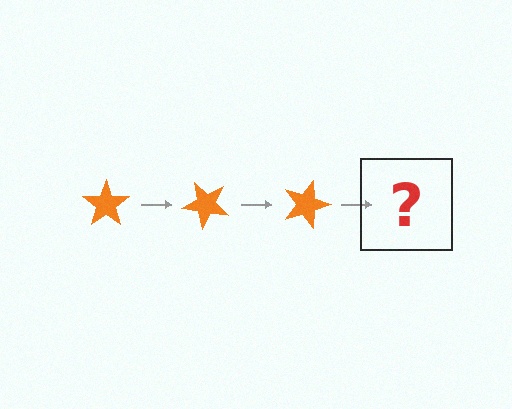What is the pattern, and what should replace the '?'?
The pattern is that the star rotates 45 degrees each step. The '?' should be an orange star rotated 135 degrees.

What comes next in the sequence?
The next element should be an orange star rotated 135 degrees.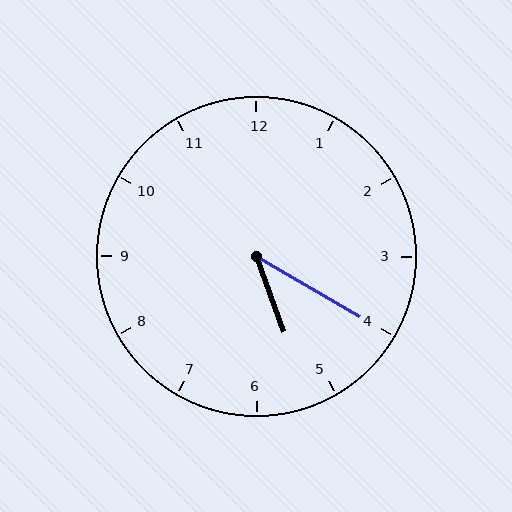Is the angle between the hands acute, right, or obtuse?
It is acute.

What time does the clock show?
5:20.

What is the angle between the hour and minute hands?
Approximately 40 degrees.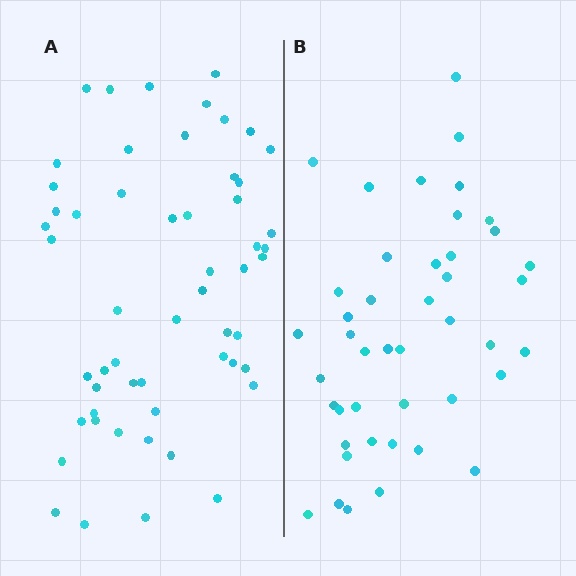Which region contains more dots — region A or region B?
Region A (the left region) has more dots.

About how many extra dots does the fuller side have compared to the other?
Region A has roughly 12 or so more dots than region B.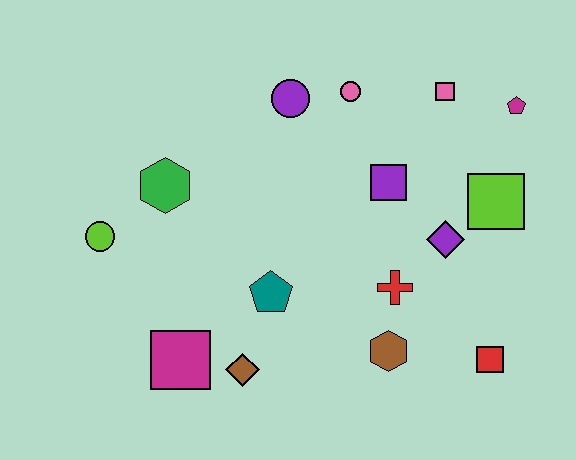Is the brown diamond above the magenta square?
No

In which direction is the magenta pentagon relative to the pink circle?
The magenta pentagon is to the right of the pink circle.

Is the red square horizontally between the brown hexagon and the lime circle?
No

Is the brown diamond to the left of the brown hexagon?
Yes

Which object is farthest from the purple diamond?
The lime circle is farthest from the purple diamond.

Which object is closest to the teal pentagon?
The brown diamond is closest to the teal pentagon.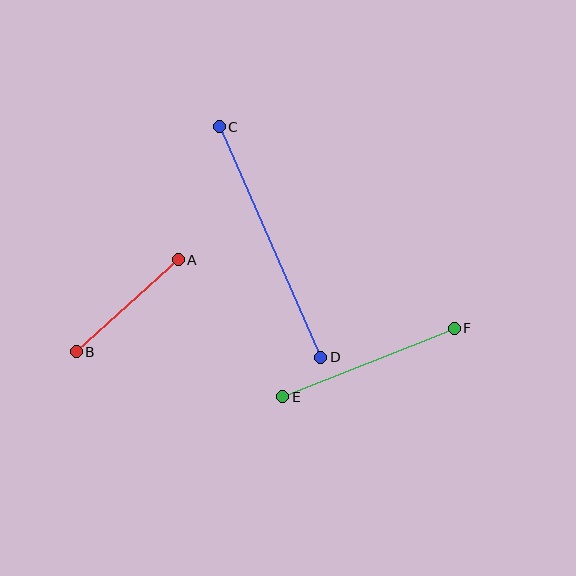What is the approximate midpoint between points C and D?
The midpoint is at approximately (270, 242) pixels.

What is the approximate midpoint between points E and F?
The midpoint is at approximately (368, 362) pixels.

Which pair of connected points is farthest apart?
Points C and D are farthest apart.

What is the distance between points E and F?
The distance is approximately 185 pixels.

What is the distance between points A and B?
The distance is approximately 137 pixels.